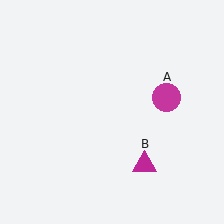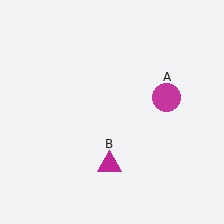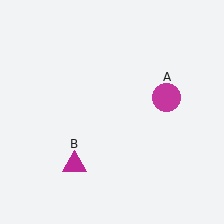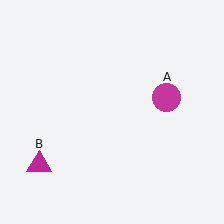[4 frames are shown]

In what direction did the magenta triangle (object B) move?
The magenta triangle (object B) moved left.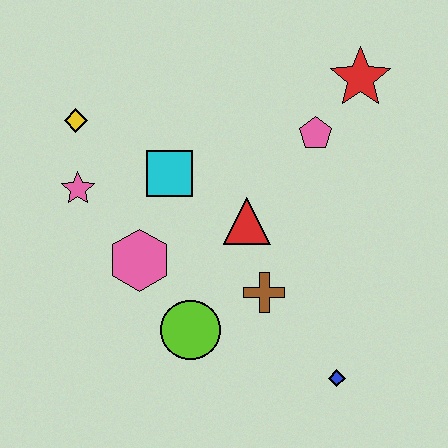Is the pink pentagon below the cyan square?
No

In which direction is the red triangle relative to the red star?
The red triangle is below the red star.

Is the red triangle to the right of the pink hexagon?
Yes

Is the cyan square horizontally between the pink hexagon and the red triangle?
Yes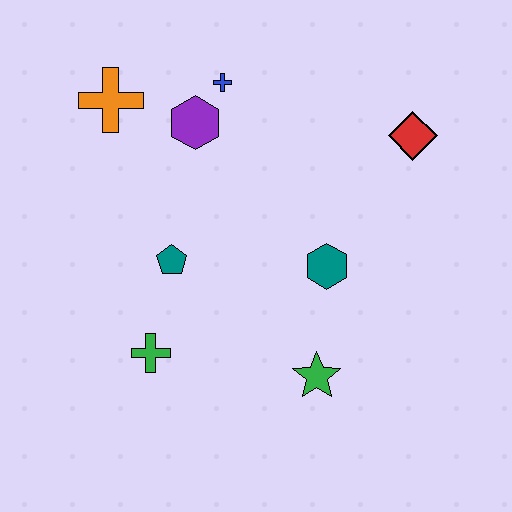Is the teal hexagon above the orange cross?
No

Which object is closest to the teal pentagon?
The green cross is closest to the teal pentagon.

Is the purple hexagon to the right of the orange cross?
Yes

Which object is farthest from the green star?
The orange cross is farthest from the green star.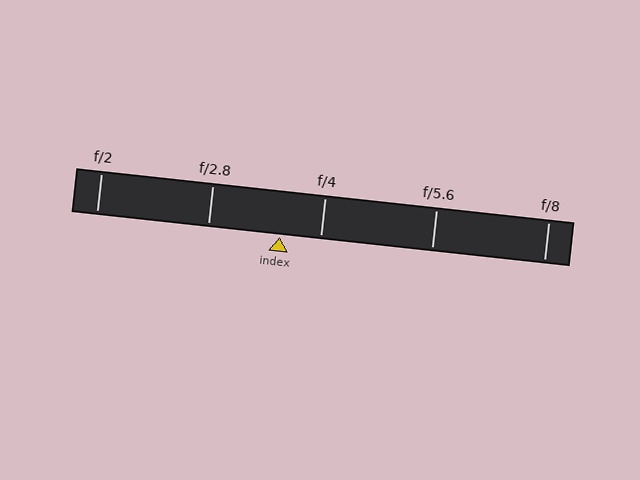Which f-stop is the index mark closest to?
The index mark is closest to f/4.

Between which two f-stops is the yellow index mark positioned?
The index mark is between f/2.8 and f/4.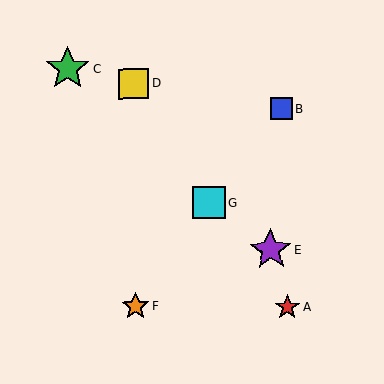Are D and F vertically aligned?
Yes, both are at x≈134.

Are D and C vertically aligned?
No, D is at x≈134 and C is at x≈68.